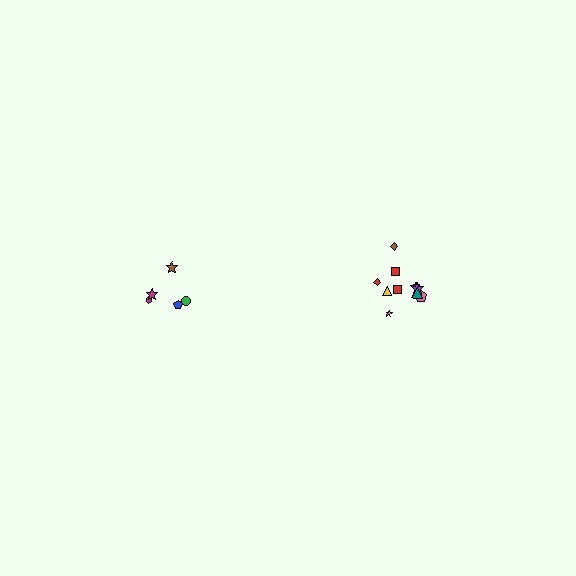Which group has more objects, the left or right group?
The right group.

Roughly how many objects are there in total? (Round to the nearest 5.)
Roughly 15 objects in total.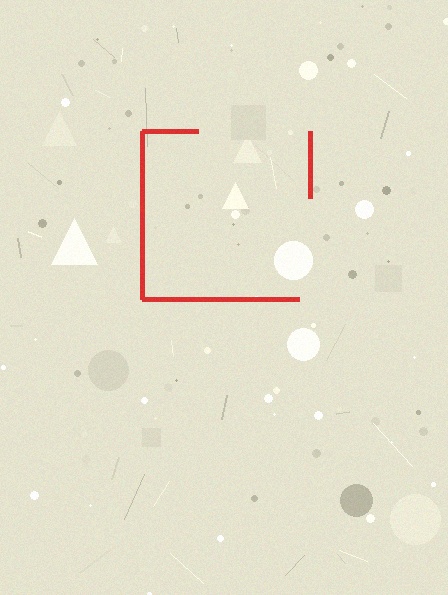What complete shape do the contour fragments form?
The contour fragments form a square.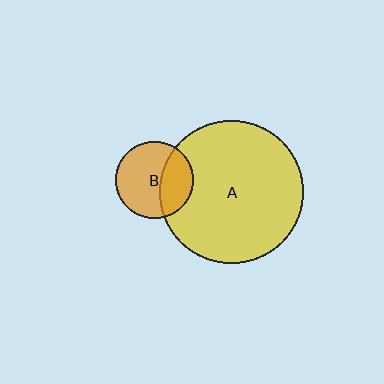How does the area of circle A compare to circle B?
Approximately 3.4 times.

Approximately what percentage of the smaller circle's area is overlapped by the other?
Approximately 35%.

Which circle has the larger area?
Circle A (yellow).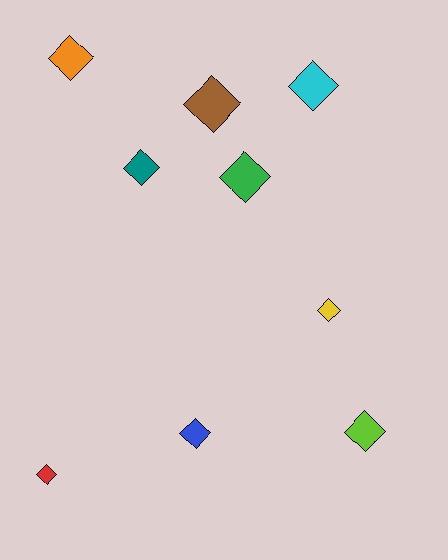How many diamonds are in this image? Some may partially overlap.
There are 9 diamonds.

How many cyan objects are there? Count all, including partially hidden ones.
There is 1 cyan object.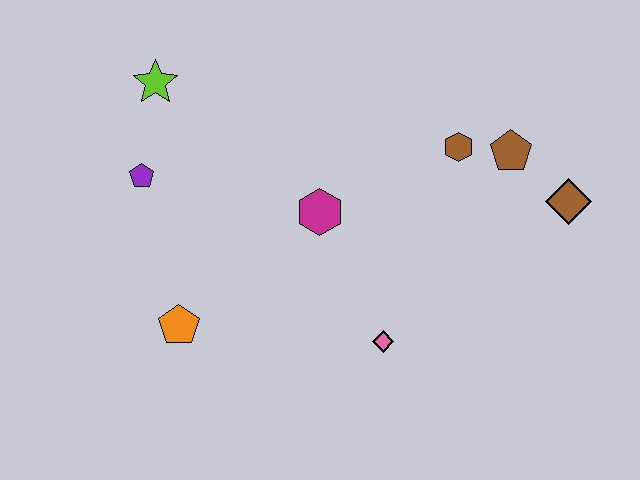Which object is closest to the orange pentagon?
The purple pentagon is closest to the orange pentagon.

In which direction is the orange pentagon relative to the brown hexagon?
The orange pentagon is to the left of the brown hexagon.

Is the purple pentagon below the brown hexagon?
Yes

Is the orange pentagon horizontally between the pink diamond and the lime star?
Yes